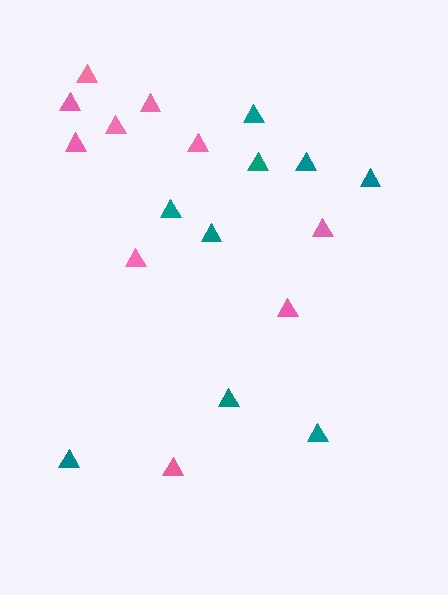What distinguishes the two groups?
There are 2 groups: one group of teal triangles (9) and one group of pink triangles (10).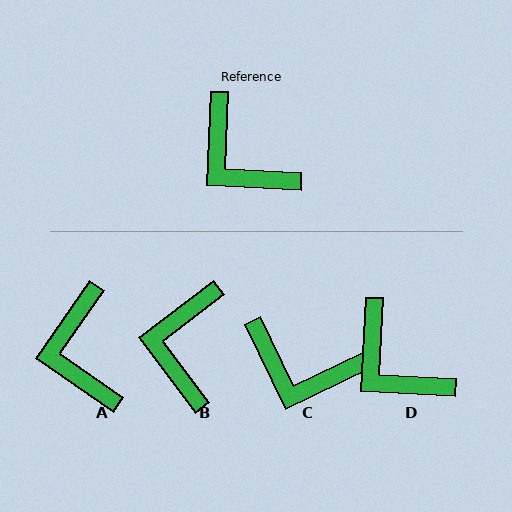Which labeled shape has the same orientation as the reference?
D.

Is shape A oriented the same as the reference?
No, it is off by about 32 degrees.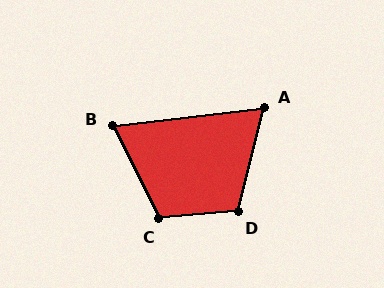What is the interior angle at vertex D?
Approximately 110 degrees (obtuse).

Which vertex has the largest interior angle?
C, at approximately 111 degrees.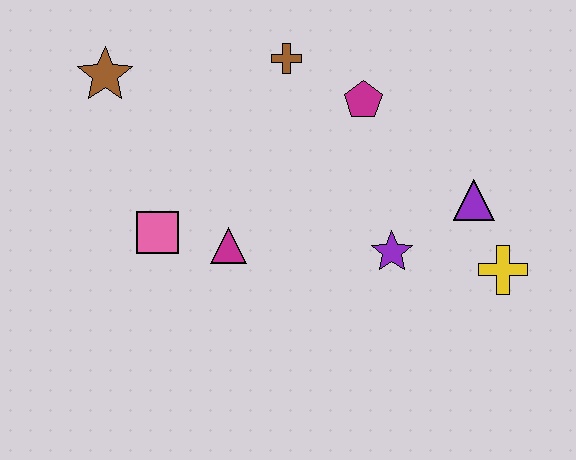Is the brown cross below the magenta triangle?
No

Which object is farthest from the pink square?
The yellow cross is farthest from the pink square.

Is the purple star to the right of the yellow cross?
No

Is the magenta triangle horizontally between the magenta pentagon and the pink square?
Yes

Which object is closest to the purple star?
The purple triangle is closest to the purple star.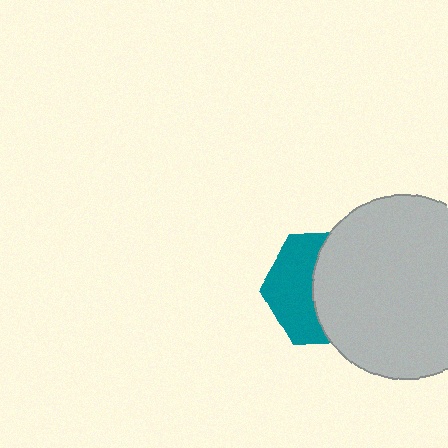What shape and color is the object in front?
The object in front is a light gray circle.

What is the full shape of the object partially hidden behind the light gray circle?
The partially hidden object is a teal hexagon.